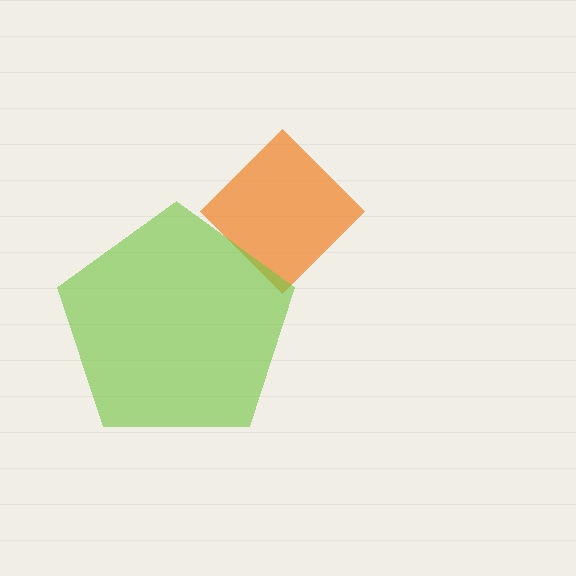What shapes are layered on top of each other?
The layered shapes are: an orange diamond, a lime pentagon.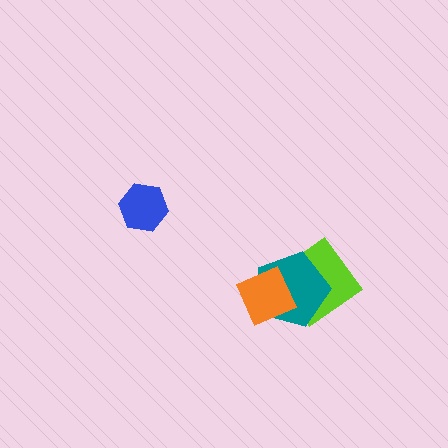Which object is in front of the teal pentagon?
The orange diamond is in front of the teal pentagon.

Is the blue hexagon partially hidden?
No, no other shape covers it.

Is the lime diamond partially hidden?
Yes, it is partially covered by another shape.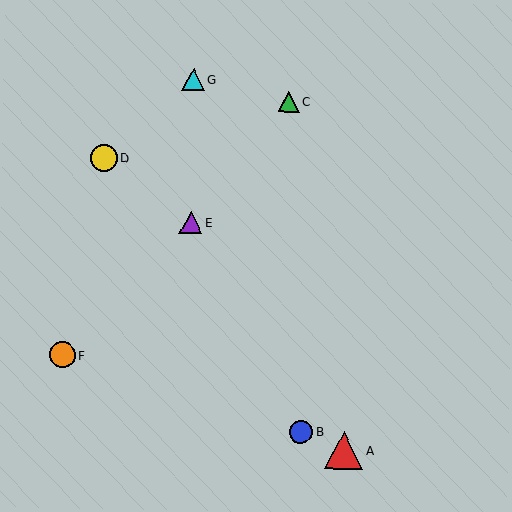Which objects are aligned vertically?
Objects E, G are aligned vertically.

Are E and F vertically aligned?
No, E is at x≈191 and F is at x≈63.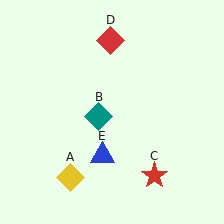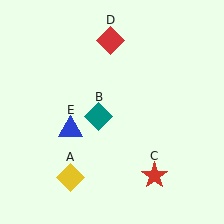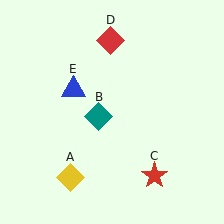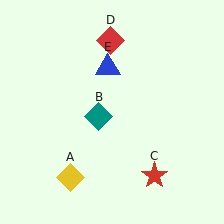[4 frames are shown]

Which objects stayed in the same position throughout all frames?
Yellow diamond (object A) and teal diamond (object B) and red star (object C) and red diamond (object D) remained stationary.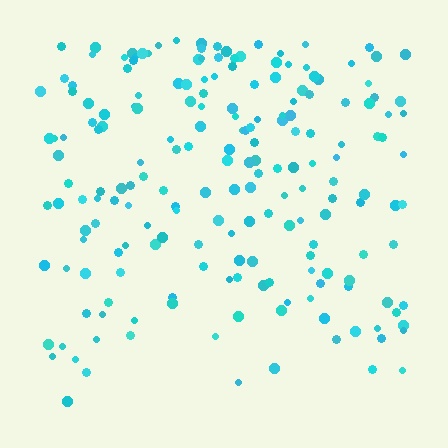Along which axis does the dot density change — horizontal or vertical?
Vertical.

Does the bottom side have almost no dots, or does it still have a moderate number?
Still a moderate number, just noticeably fewer than the top.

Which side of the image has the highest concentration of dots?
The top.